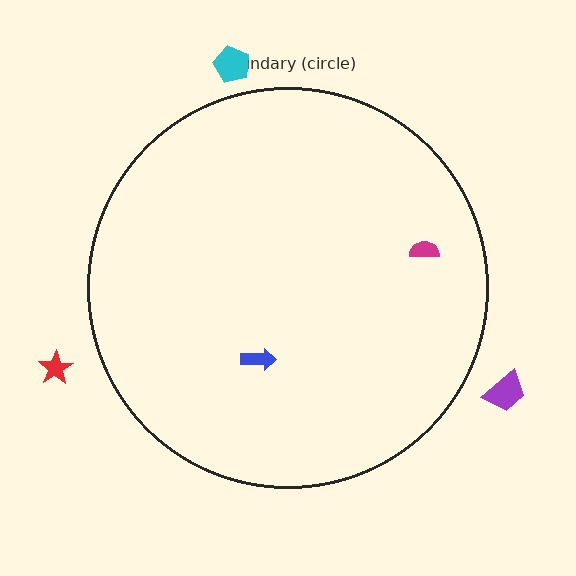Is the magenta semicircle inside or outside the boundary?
Inside.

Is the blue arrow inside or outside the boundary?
Inside.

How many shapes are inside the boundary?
2 inside, 3 outside.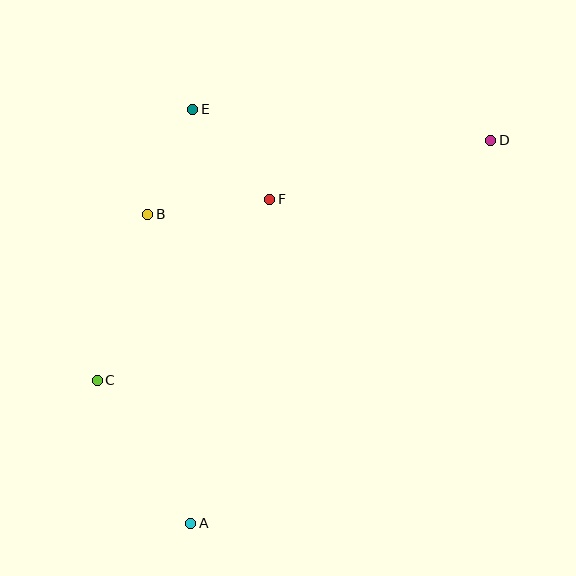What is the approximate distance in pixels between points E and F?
The distance between E and F is approximately 118 pixels.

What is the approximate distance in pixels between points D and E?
The distance between D and E is approximately 300 pixels.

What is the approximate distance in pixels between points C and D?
The distance between C and D is approximately 461 pixels.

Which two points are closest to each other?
Points B and E are closest to each other.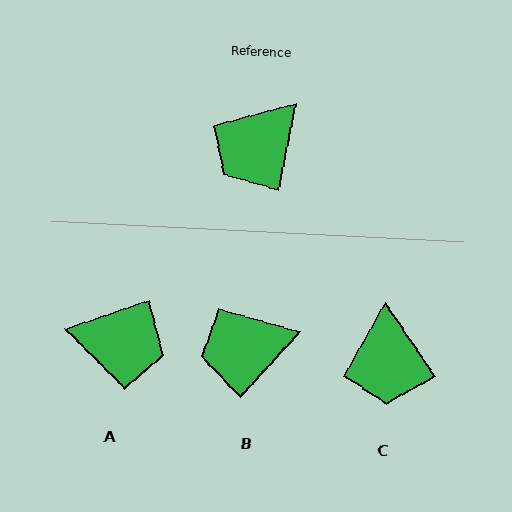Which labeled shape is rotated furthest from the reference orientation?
A, about 120 degrees away.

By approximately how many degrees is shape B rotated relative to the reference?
Approximately 31 degrees clockwise.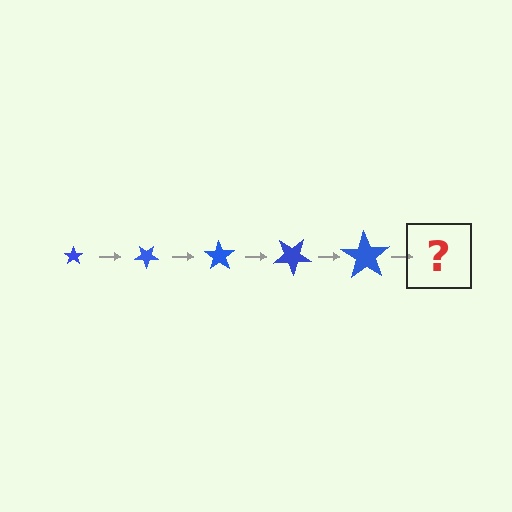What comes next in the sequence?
The next element should be a star, larger than the previous one and rotated 175 degrees from the start.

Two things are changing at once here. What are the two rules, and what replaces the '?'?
The two rules are that the star grows larger each step and it rotates 35 degrees each step. The '?' should be a star, larger than the previous one and rotated 175 degrees from the start.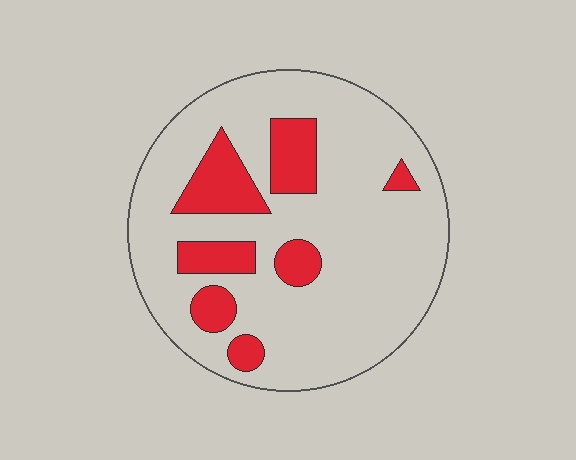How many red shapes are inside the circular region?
7.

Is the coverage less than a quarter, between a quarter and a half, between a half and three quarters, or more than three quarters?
Less than a quarter.